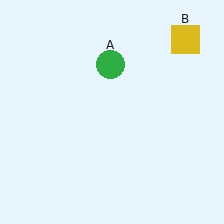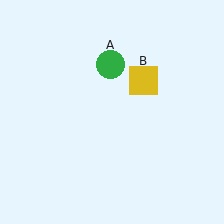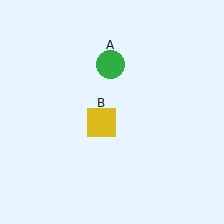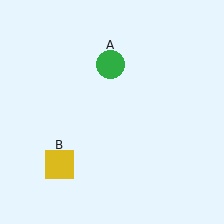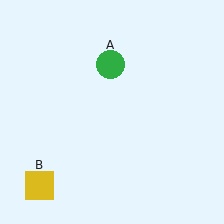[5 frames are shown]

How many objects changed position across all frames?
1 object changed position: yellow square (object B).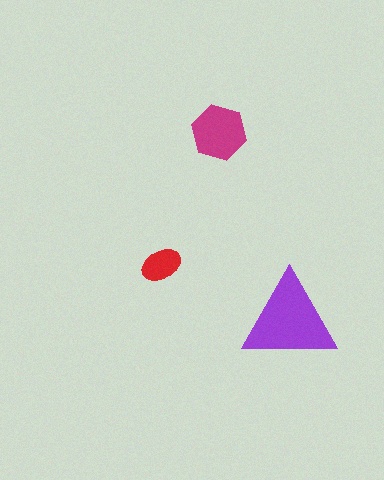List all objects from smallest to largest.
The red ellipse, the magenta hexagon, the purple triangle.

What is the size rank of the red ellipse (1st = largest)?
3rd.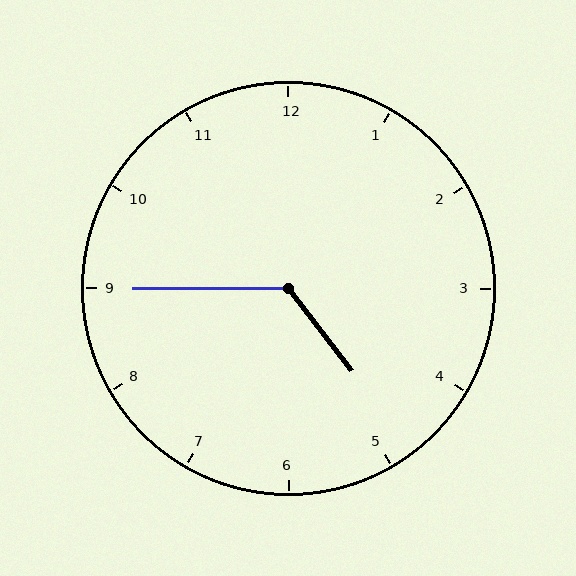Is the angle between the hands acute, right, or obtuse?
It is obtuse.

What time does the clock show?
4:45.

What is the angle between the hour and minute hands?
Approximately 128 degrees.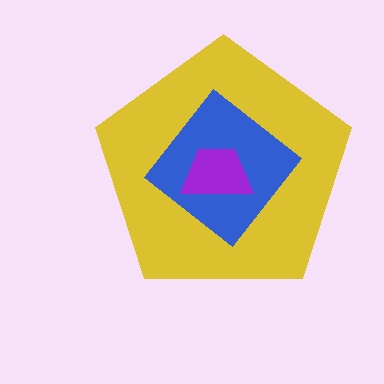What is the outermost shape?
The yellow pentagon.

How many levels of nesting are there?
3.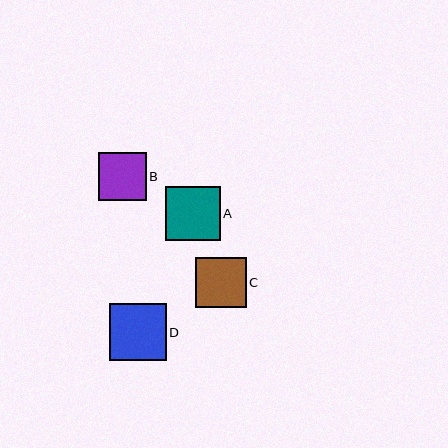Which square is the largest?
Square D is the largest with a size of approximately 56 pixels.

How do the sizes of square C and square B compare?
Square C and square B are approximately the same size.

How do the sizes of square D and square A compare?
Square D and square A are approximately the same size.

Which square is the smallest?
Square B is the smallest with a size of approximately 47 pixels.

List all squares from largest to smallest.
From largest to smallest: D, A, C, B.